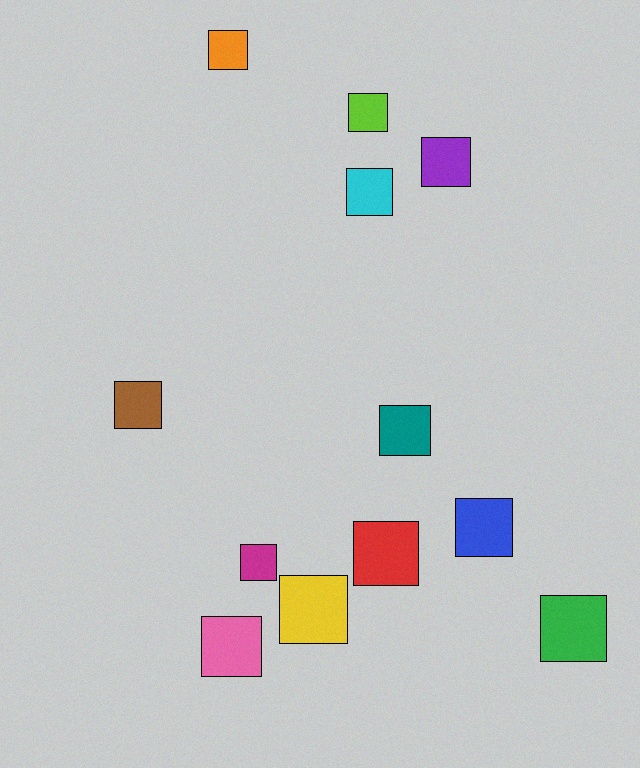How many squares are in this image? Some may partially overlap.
There are 12 squares.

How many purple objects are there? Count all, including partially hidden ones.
There is 1 purple object.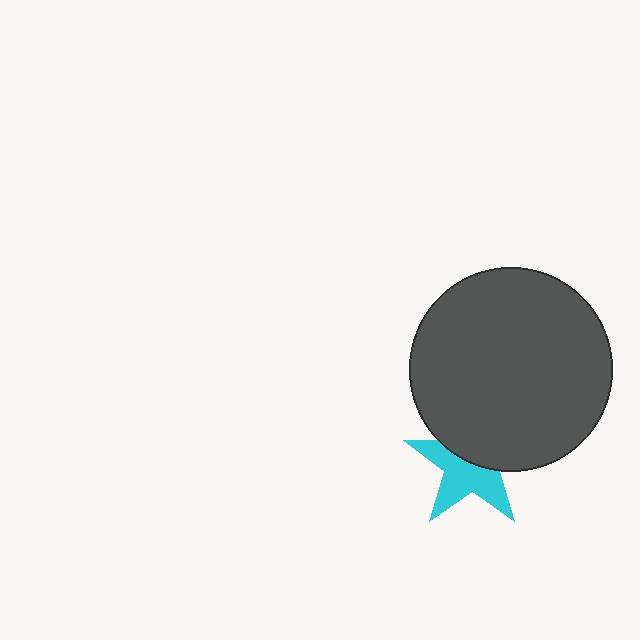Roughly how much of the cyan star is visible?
About half of it is visible (roughly 55%).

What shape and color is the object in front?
The object in front is a dark gray circle.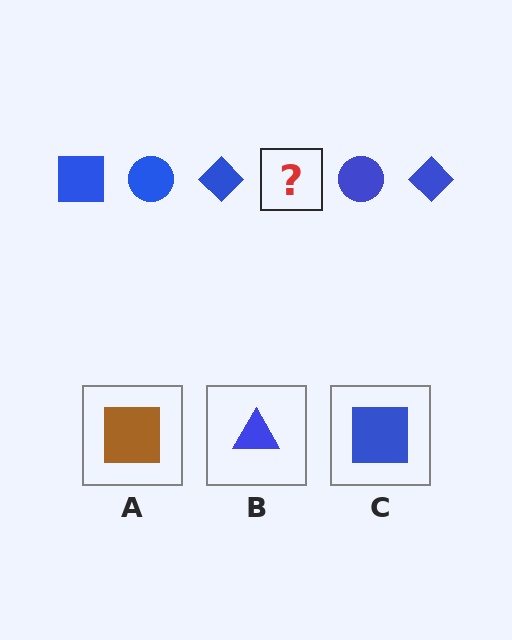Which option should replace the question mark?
Option C.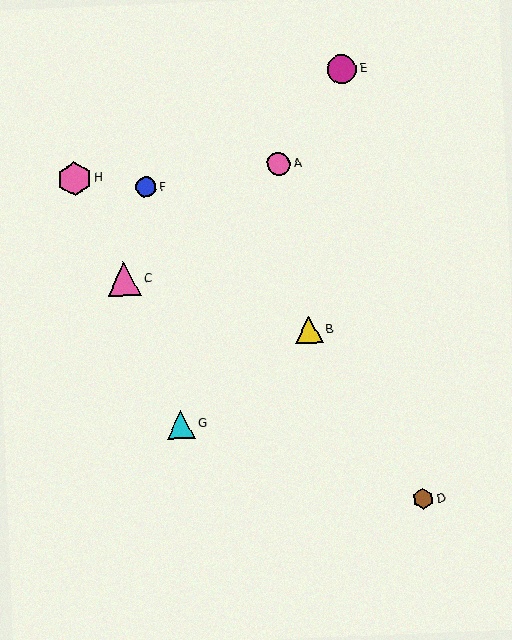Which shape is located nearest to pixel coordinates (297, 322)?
The yellow triangle (labeled B) at (309, 330) is nearest to that location.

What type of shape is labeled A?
Shape A is a pink circle.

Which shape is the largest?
The pink hexagon (labeled H) is the largest.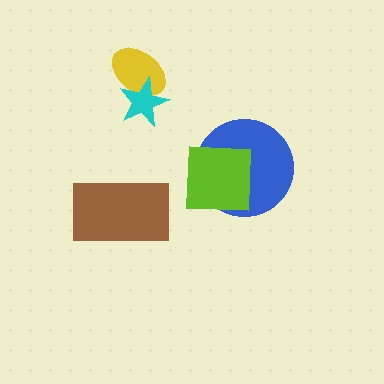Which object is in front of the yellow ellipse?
The cyan star is in front of the yellow ellipse.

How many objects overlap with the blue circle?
1 object overlaps with the blue circle.